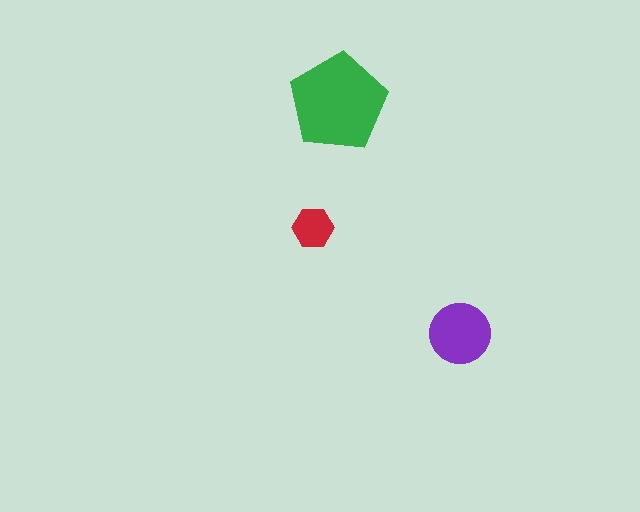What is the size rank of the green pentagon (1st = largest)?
1st.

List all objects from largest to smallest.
The green pentagon, the purple circle, the red hexagon.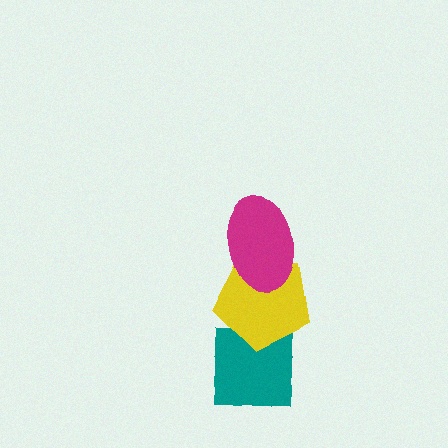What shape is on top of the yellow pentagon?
The magenta ellipse is on top of the yellow pentagon.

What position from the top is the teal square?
The teal square is 3rd from the top.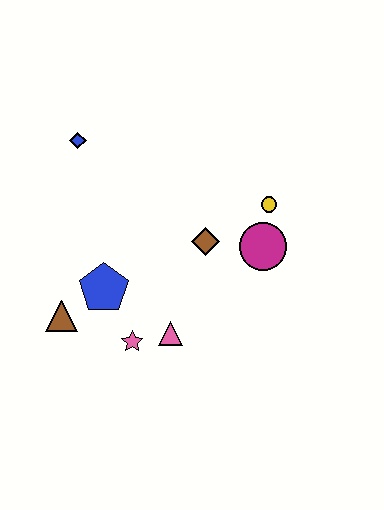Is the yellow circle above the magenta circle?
Yes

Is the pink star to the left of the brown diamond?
Yes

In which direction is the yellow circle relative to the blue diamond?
The yellow circle is to the right of the blue diamond.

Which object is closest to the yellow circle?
The magenta circle is closest to the yellow circle.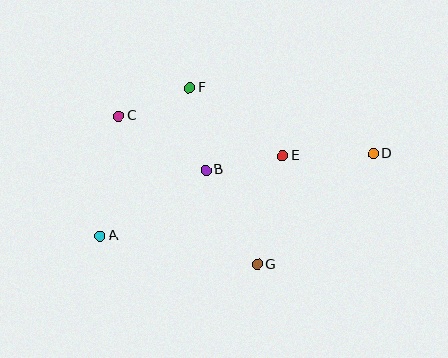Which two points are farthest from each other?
Points A and D are farthest from each other.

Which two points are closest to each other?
Points C and F are closest to each other.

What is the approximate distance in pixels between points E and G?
The distance between E and G is approximately 112 pixels.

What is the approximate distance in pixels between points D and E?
The distance between D and E is approximately 91 pixels.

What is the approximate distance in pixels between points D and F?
The distance between D and F is approximately 195 pixels.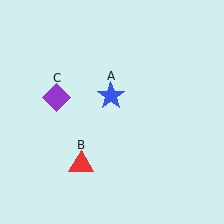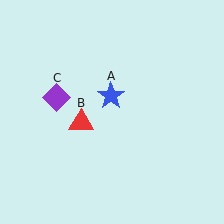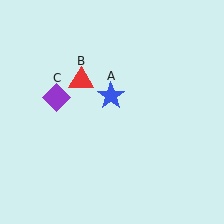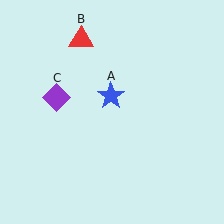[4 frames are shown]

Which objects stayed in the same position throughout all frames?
Blue star (object A) and purple diamond (object C) remained stationary.